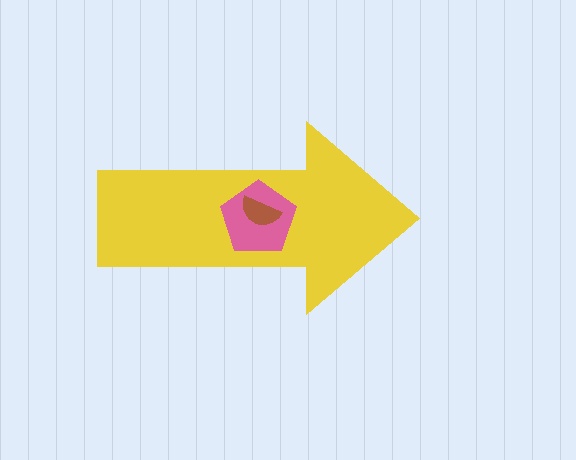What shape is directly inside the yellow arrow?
The pink pentagon.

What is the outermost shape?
The yellow arrow.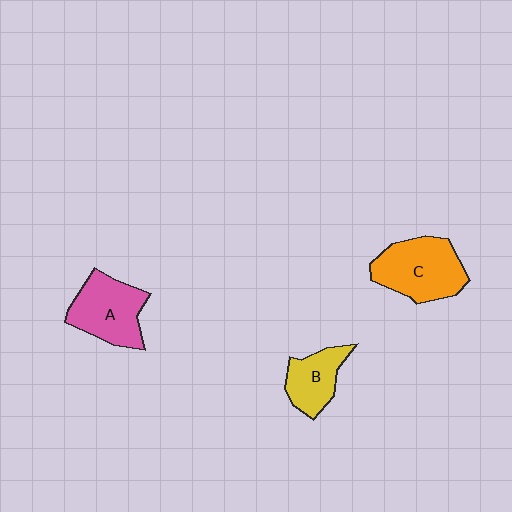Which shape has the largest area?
Shape C (orange).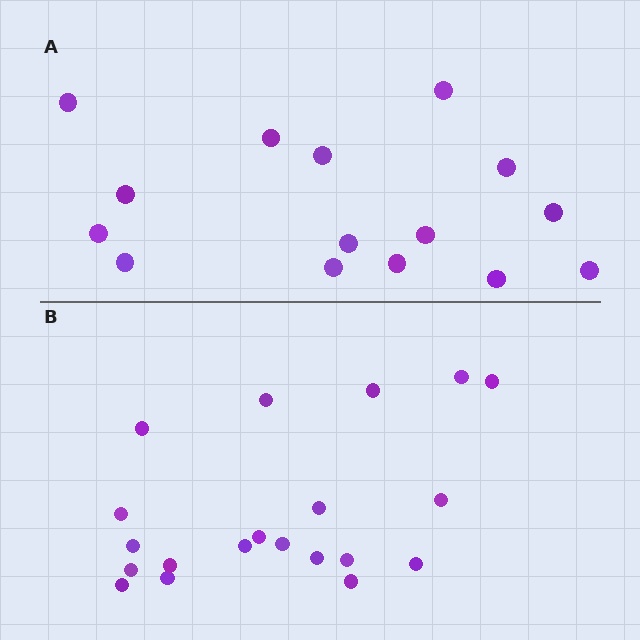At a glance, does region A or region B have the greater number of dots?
Region B (the bottom region) has more dots.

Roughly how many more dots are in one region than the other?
Region B has about 5 more dots than region A.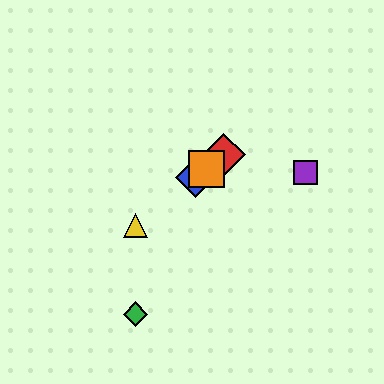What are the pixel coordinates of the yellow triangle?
The yellow triangle is at (135, 225).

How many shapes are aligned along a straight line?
4 shapes (the red diamond, the blue diamond, the yellow triangle, the orange square) are aligned along a straight line.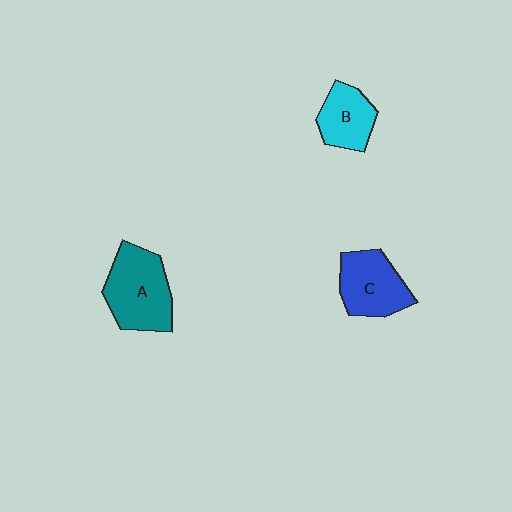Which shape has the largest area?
Shape A (teal).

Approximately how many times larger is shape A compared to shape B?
Approximately 1.6 times.